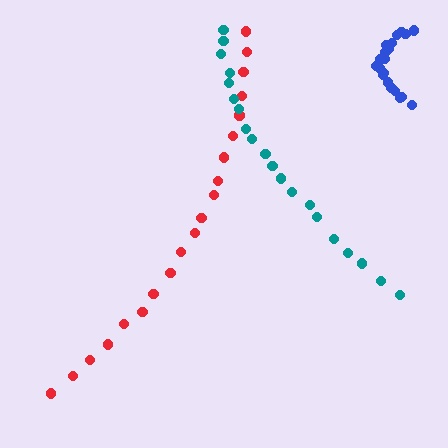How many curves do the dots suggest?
There are 3 distinct paths.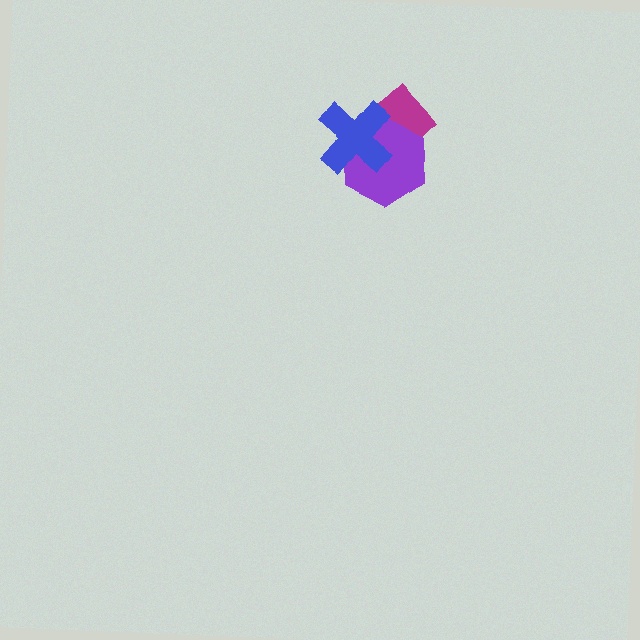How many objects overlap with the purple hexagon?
2 objects overlap with the purple hexagon.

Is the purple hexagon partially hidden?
Yes, it is partially covered by another shape.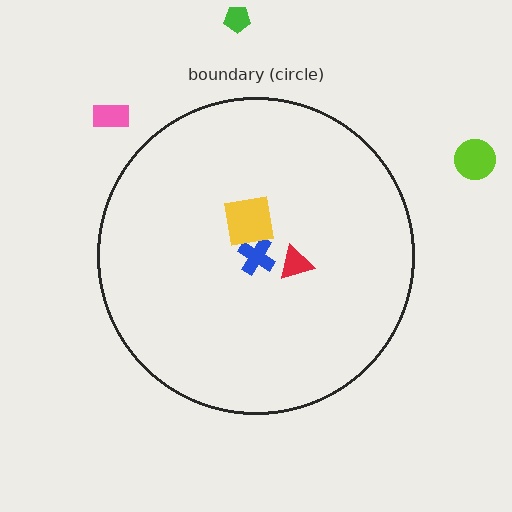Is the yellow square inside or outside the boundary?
Inside.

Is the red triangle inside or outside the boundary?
Inside.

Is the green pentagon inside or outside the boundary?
Outside.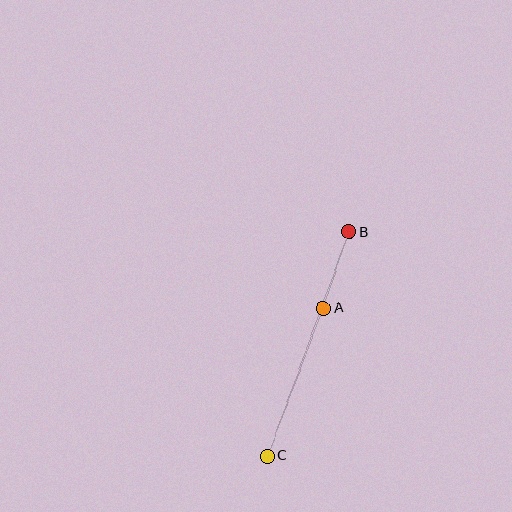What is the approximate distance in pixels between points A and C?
The distance between A and C is approximately 158 pixels.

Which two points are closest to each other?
Points A and B are closest to each other.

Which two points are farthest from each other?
Points B and C are farthest from each other.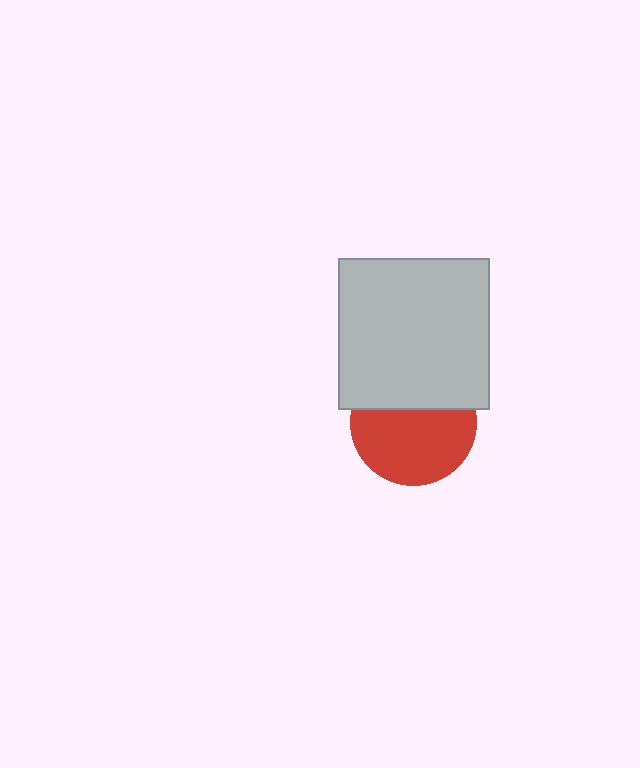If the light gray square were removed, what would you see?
You would see the complete red circle.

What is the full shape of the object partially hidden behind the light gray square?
The partially hidden object is a red circle.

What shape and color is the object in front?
The object in front is a light gray square.